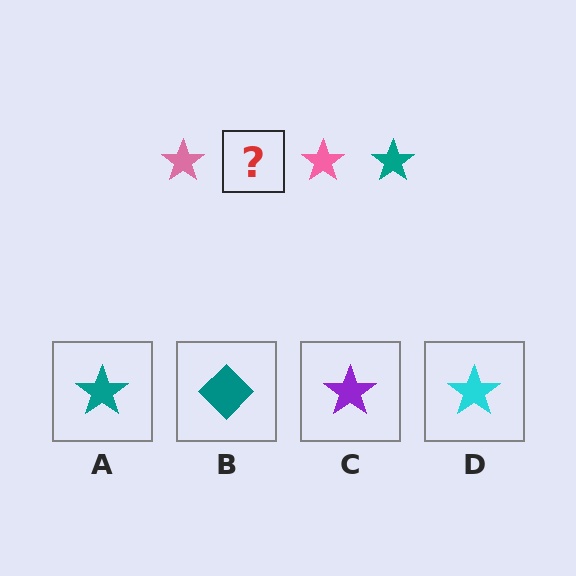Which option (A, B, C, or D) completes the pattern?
A.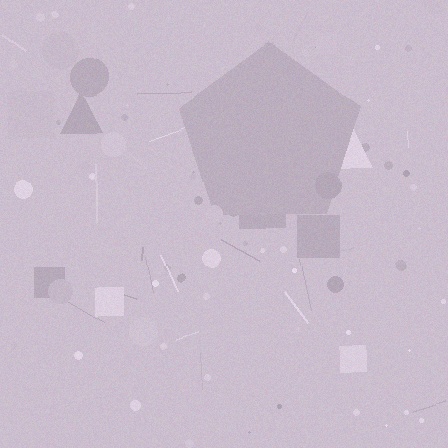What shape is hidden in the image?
A pentagon is hidden in the image.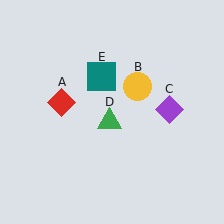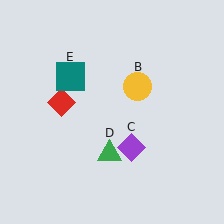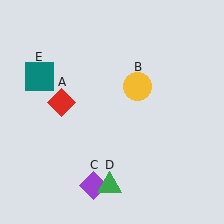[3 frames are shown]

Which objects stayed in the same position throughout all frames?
Red diamond (object A) and yellow circle (object B) remained stationary.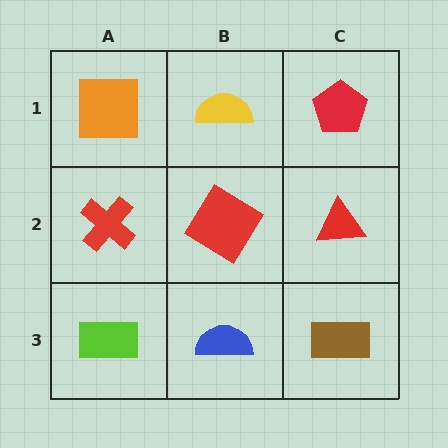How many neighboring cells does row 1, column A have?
2.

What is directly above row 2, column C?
A red pentagon.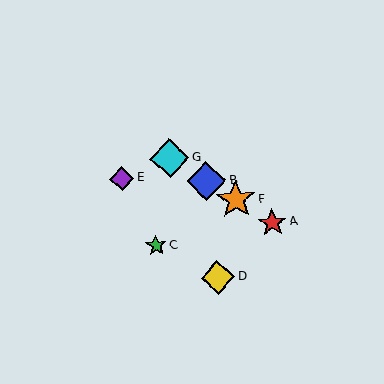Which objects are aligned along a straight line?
Objects A, B, F, G are aligned along a straight line.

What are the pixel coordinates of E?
Object E is at (122, 178).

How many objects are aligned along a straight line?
4 objects (A, B, F, G) are aligned along a straight line.